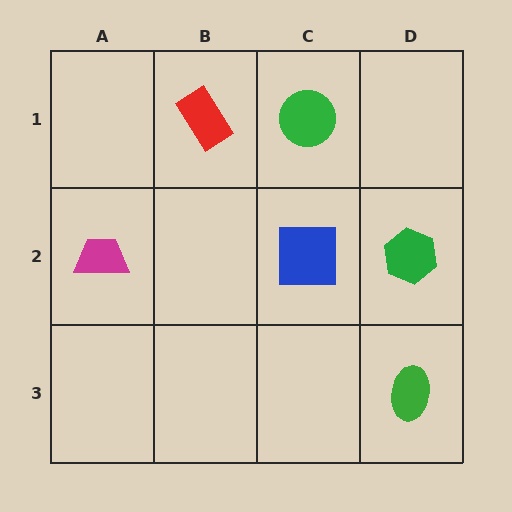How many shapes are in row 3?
1 shape.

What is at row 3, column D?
A green ellipse.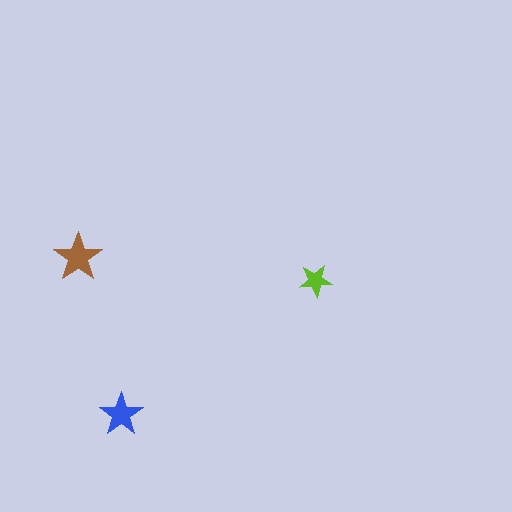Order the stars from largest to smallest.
the brown one, the blue one, the lime one.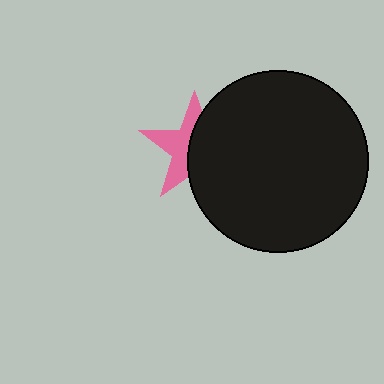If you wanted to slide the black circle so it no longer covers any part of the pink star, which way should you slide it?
Slide it right — that is the most direct way to separate the two shapes.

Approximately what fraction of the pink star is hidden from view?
Roughly 54% of the pink star is hidden behind the black circle.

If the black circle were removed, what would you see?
You would see the complete pink star.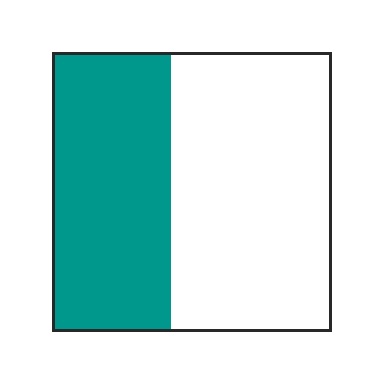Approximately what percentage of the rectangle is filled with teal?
Approximately 40%.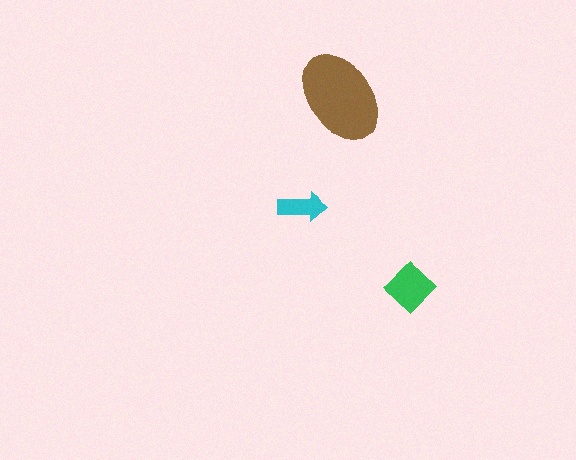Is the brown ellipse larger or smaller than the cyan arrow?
Larger.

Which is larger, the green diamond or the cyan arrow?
The green diamond.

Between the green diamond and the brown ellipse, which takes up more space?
The brown ellipse.